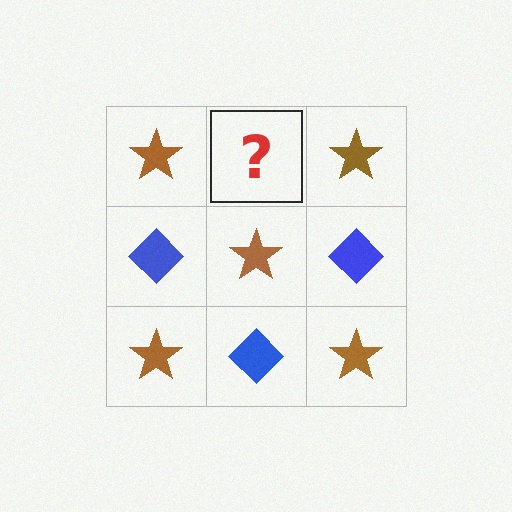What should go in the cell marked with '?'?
The missing cell should contain a blue diamond.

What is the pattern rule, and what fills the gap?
The rule is that it alternates brown star and blue diamond in a checkerboard pattern. The gap should be filled with a blue diamond.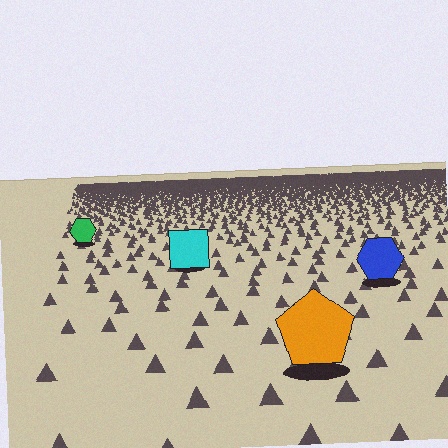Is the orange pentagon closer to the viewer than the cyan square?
Yes. The orange pentagon is closer — you can tell from the texture gradient: the ground texture is coarser near it.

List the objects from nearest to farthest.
From nearest to farthest: the orange pentagon, the blue hexagon, the cyan square, the green hexagon.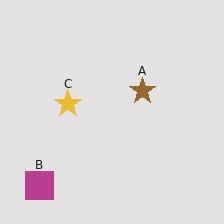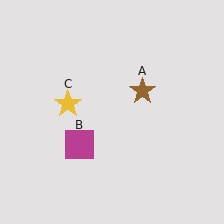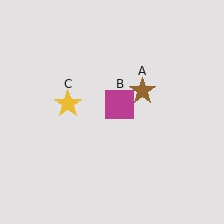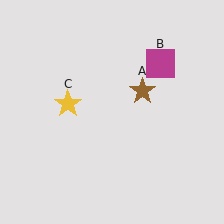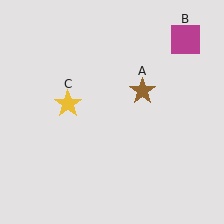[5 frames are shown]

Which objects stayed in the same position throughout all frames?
Brown star (object A) and yellow star (object C) remained stationary.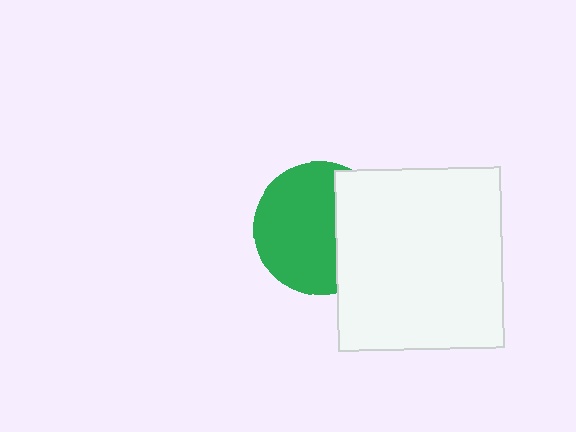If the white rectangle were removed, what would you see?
You would see the complete green circle.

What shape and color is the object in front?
The object in front is a white rectangle.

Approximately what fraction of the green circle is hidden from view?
Roughly 35% of the green circle is hidden behind the white rectangle.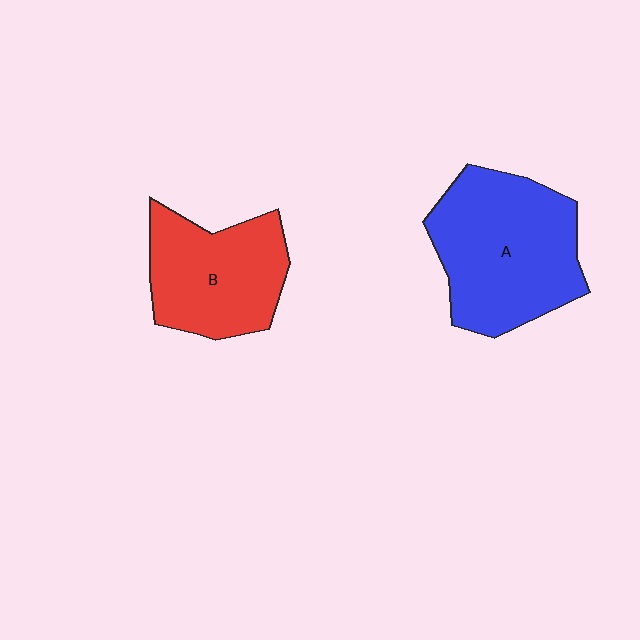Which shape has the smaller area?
Shape B (red).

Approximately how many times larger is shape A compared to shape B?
Approximately 1.3 times.